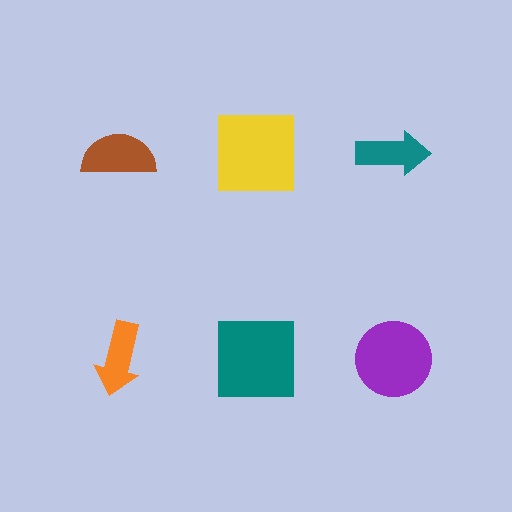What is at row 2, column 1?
An orange arrow.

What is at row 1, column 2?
A yellow square.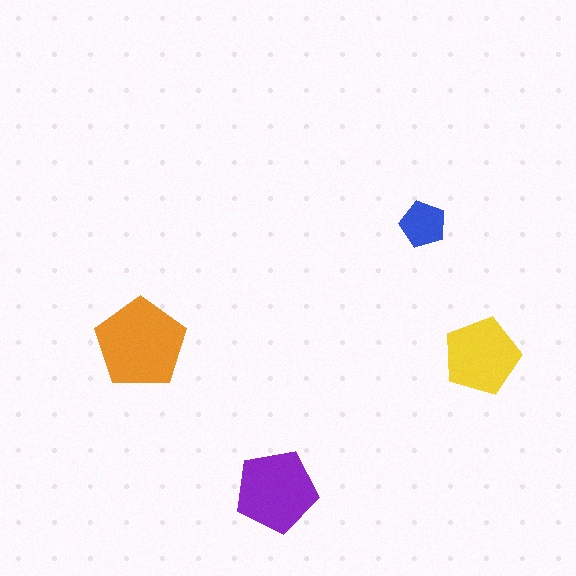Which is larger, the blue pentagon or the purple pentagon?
The purple one.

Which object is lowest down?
The purple pentagon is bottommost.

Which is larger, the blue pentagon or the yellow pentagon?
The yellow one.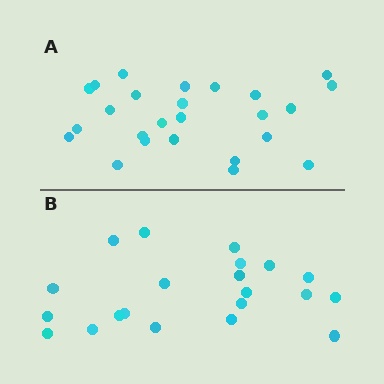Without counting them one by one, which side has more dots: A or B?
Region A (the top region) has more dots.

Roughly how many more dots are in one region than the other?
Region A has about 4 more dots than region B.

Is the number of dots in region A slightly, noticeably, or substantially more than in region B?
Region A has only slightly more — the two regions are fairly close. The ratio is roughly 1.2 to 1.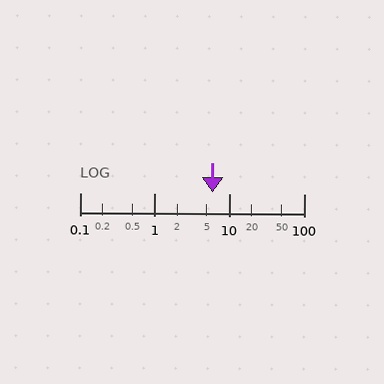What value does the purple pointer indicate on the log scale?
The pointer indicates approximately 5.9.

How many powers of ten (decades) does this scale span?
The scale spans 3 decades, from 0.1 to 100.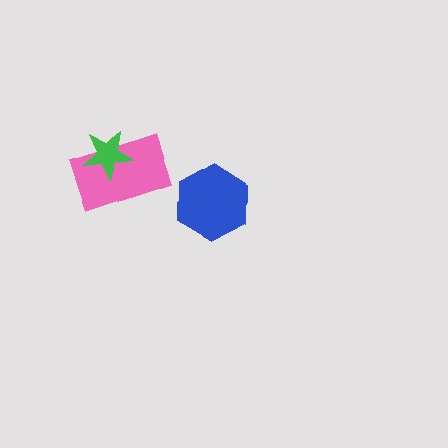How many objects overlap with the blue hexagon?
0 objects overlap with the blue hexagon.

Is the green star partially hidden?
No, no other shape covers it.